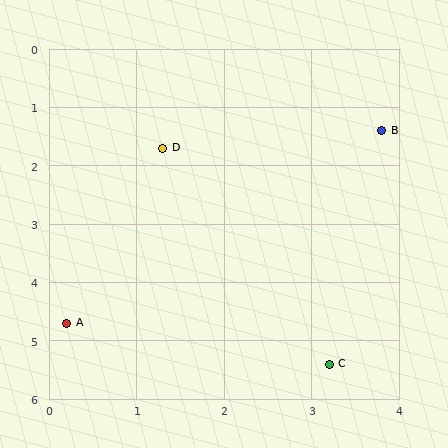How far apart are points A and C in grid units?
Points A and C are about 3.1 grid units apart.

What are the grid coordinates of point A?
Point A is at approximately (0.2, 4.7).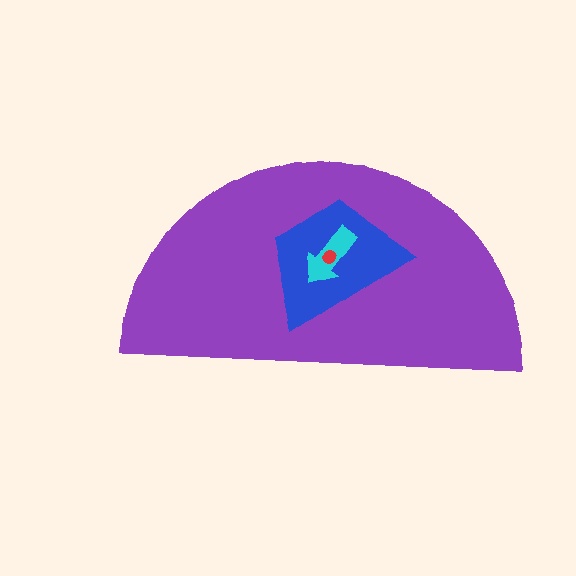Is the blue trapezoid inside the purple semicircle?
Yes.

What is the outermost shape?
The purple semicircle.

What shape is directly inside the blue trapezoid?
The cyan arrow.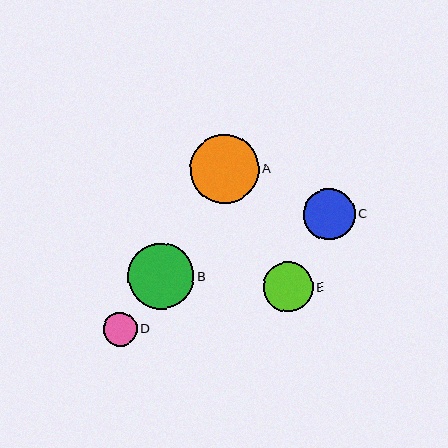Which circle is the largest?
Circle A is the largest with a size of approximately 69 pixels.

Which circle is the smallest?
Circle D is the smallest with a size of approximately 33 pixels.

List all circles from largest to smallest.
From largest to smallest: A, B, C, E, D.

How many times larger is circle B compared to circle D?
Circle B is approximately 2.0 times the size of circle D.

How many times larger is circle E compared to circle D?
Circle E is approximately 1.5 times the size of circle D.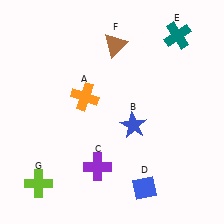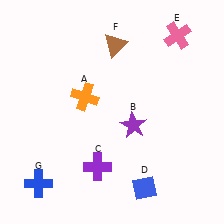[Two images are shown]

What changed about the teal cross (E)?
In Image 1, E is teal. In Image 2, it changed to pink.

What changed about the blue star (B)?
In Image 1, B is blue. In Image 2, it changed to purple.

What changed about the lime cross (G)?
In Image 1, G is lime. In Image 2, it changed to blue.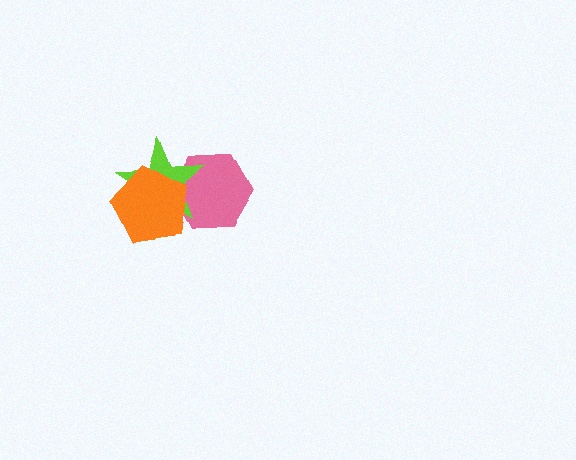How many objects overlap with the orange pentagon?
2 objects overlap with the orange pentagon.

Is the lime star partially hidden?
Yes, it is partially covered by another shape.